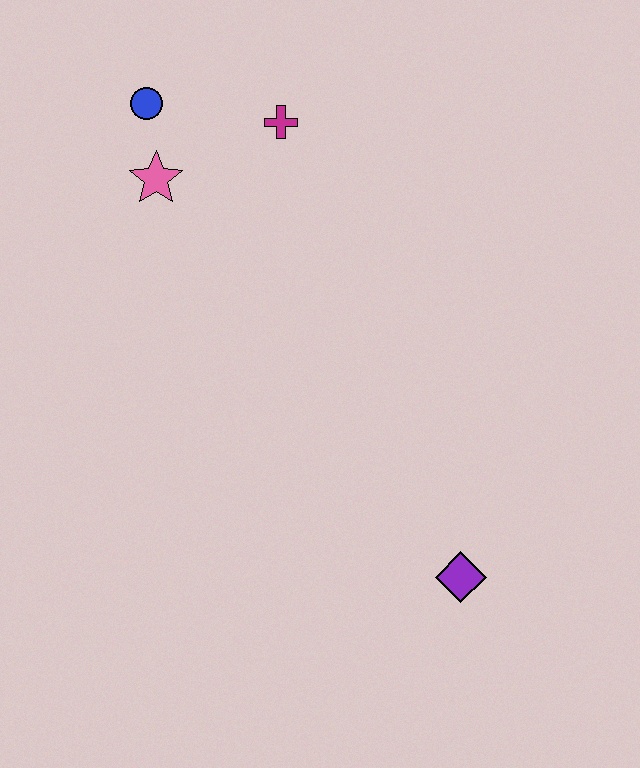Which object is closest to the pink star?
The blue circle is closest to the pink star.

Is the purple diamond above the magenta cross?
No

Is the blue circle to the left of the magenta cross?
Yes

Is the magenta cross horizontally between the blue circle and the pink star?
No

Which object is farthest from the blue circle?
The purple diamond is farthest from the blue circle.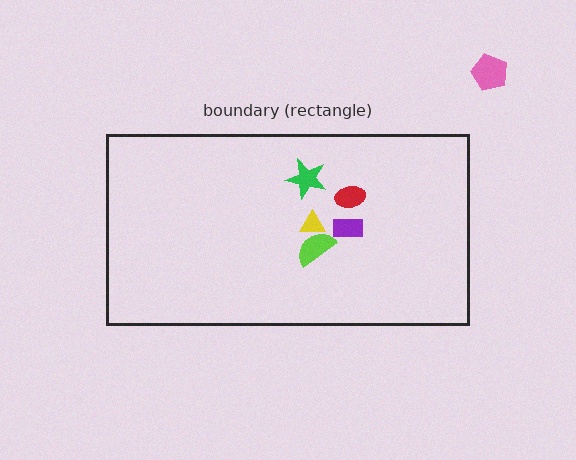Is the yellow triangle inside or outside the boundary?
Inside.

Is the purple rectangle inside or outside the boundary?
Inside.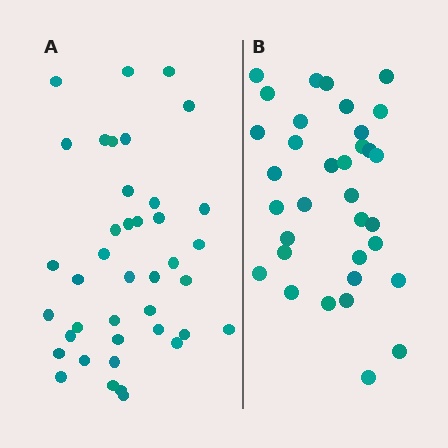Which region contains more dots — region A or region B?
Region A (the left region) has more dots.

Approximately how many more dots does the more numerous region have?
Region A has about 6 more dots than region B.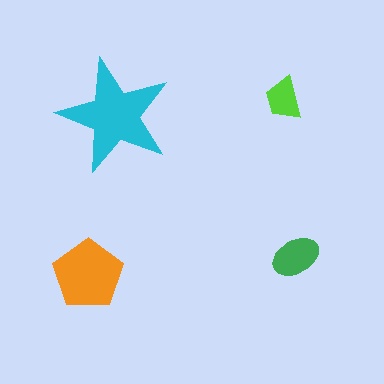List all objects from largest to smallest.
The cyan star, the orange pentagon, the green ellipse, the lime trapezoid.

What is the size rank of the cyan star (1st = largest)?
1st.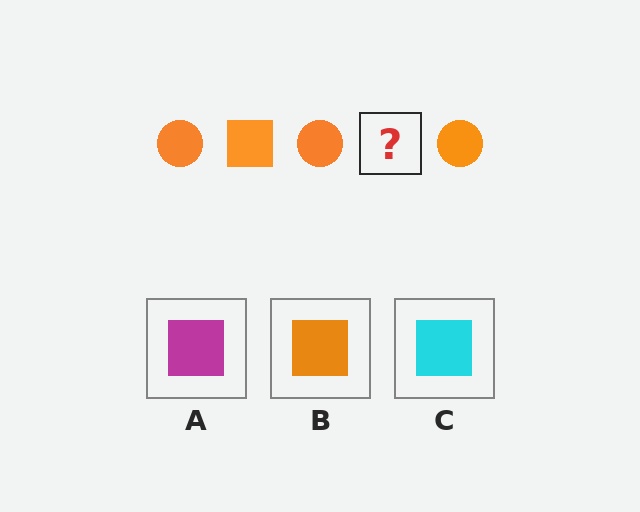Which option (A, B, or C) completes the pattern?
B.